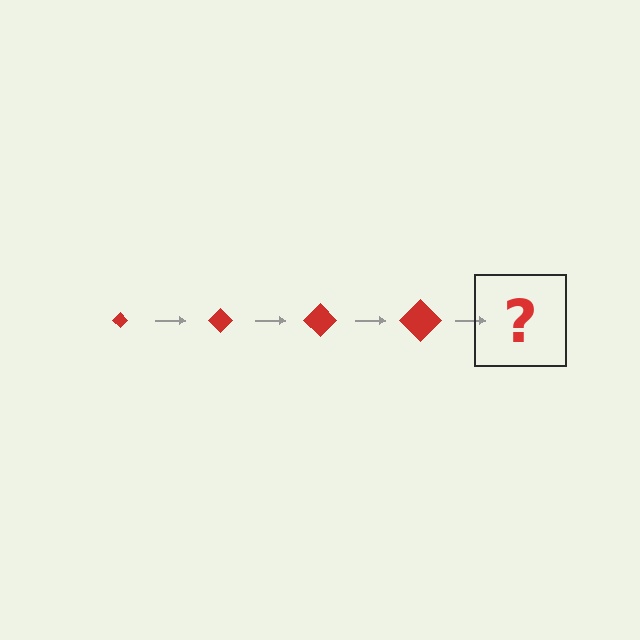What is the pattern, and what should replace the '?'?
The pattern is that the diamond gets progressively larger each step. The '?' should be a red diamond, larger than the previous one.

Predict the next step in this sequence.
The next step is a red diamond, larger than the previous one.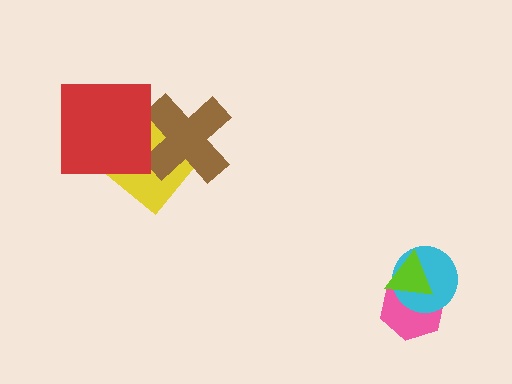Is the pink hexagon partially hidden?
Yes, it is partially covered by another shape.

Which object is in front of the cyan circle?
The lime triangle is in front of the cyan circle.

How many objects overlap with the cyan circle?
2 objects overlap with the cyan circle.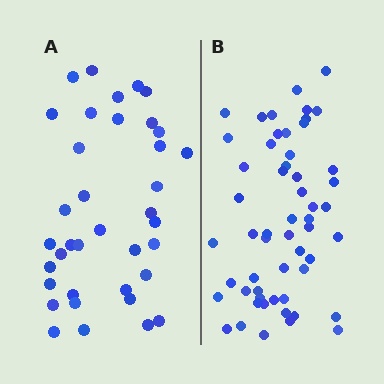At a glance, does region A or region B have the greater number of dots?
Region B (the right region) has more dots.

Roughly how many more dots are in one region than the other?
Region B has approximately 20 more dots than region A.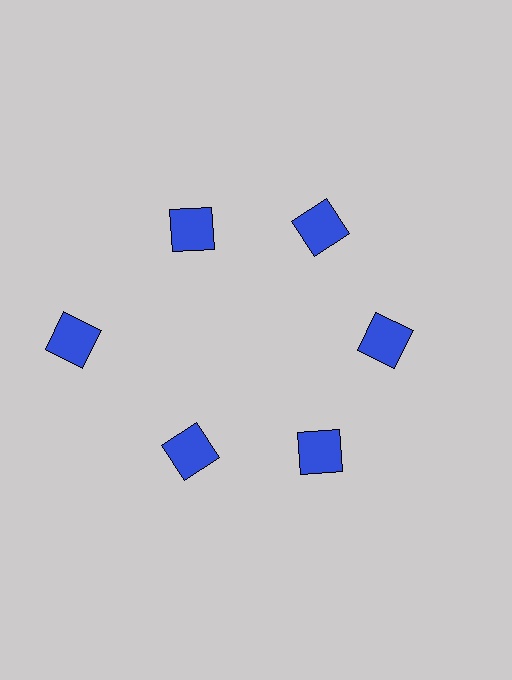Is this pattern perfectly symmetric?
No. The 6 blue squares are arranged in a ring, but one element near the 9 o'clock position is pushed outward from the center, breaking the 6-fold rotational symmetry.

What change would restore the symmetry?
The symmetry would be restored by moving it inward, back onto the ring so that all 6 squares sit at equal angles and equal distance from the center.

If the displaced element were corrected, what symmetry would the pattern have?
It would have 6-fold rotational symmetry — the pattern would map onto itself every 60 degrees.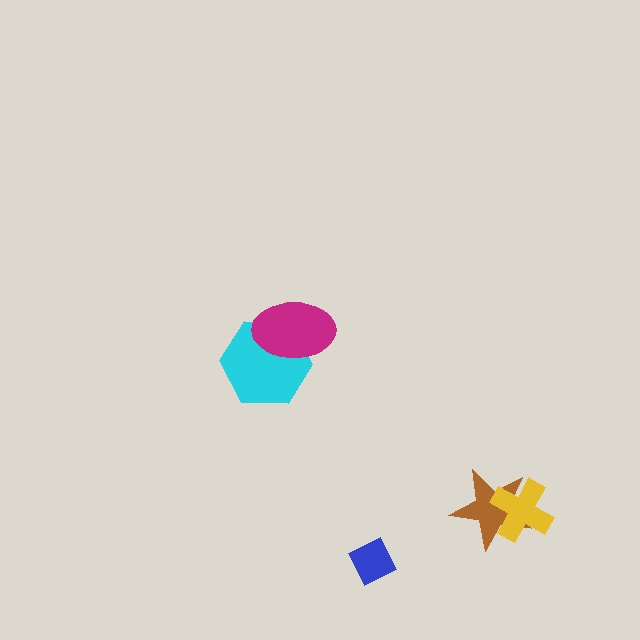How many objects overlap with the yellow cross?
1 object overlaps with the yellow cross.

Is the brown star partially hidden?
Yes, it is partially covered by another shape.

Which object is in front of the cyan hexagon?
The magenta ellipse is in front of the cyan hexagon.